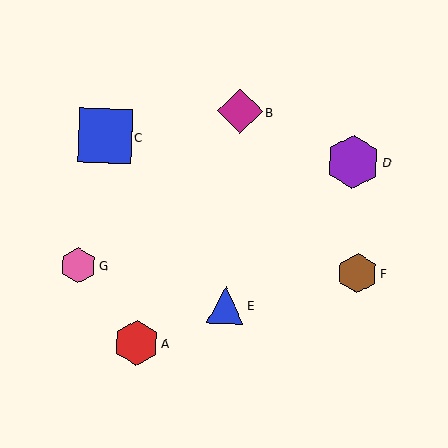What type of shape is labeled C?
Shape C is a blue square.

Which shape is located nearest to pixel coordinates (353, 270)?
The brown hexagon (labeled F) at (357, 273) is nearest to that location.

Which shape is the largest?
The blue square (labeled C) is the largest.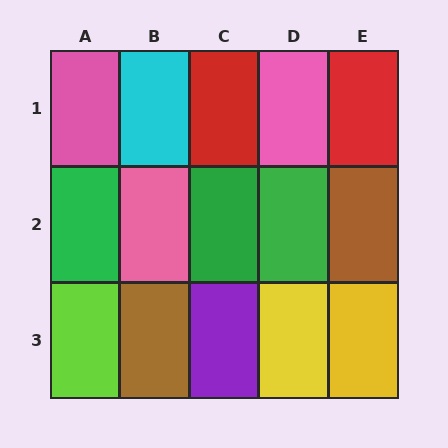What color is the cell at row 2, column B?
Pink.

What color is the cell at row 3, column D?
Yellow.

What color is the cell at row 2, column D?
Green.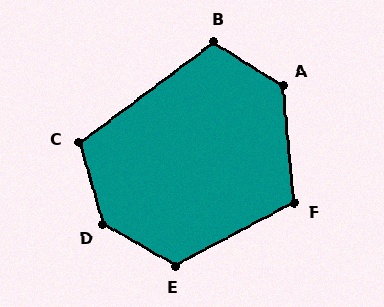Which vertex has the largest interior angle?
D, at approximately 136 degrees.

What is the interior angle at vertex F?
Approximately 113 degrees (obtuse).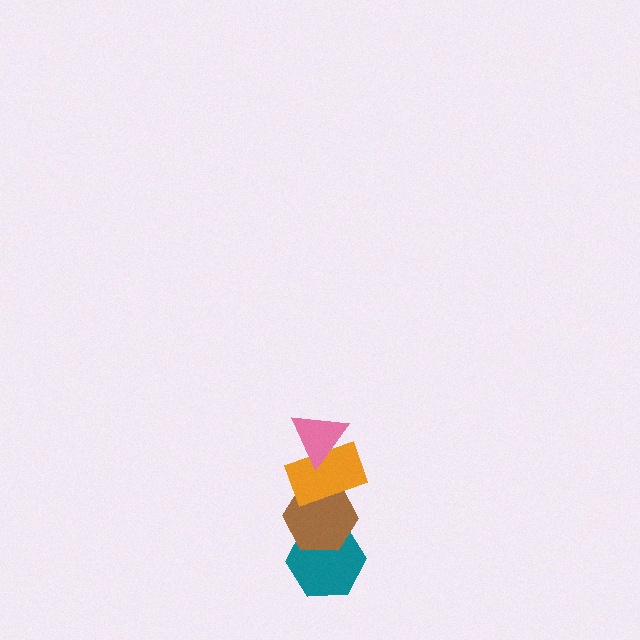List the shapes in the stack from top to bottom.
From top to bottom: the pink triangle, the orange rectangle, the brown hexagon, the teal hexagon.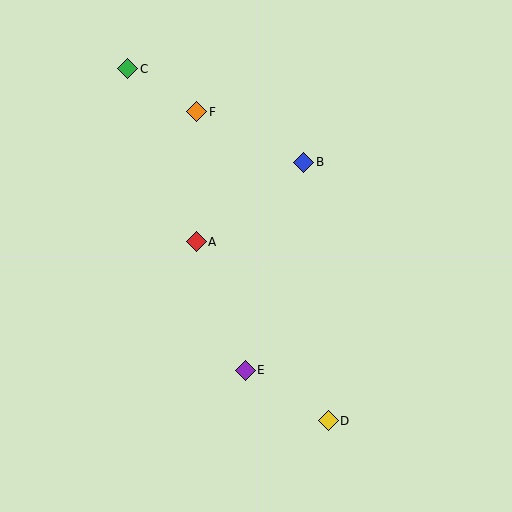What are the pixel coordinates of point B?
Point B is at (304, 162).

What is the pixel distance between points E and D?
The distance between E and D is 97 pixels.